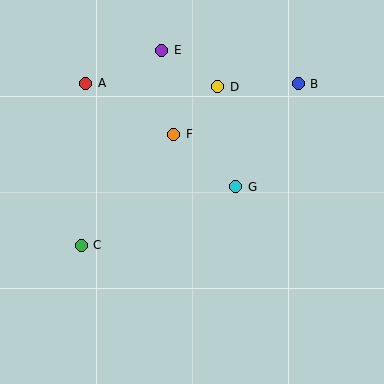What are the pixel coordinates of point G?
Point G is at (236, 187).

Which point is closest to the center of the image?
Point G at (236, 187) is closest to the center.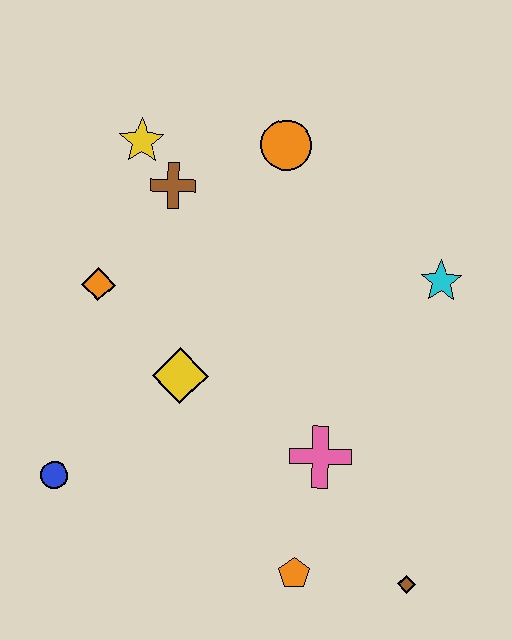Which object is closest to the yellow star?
The brown cross is closest to the yellow star.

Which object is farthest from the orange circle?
The brown diamond is farthest from the orange circle.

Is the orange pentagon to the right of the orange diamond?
Yes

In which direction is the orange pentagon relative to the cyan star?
The orange pentagon is below the cyan star.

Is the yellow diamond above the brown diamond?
Yes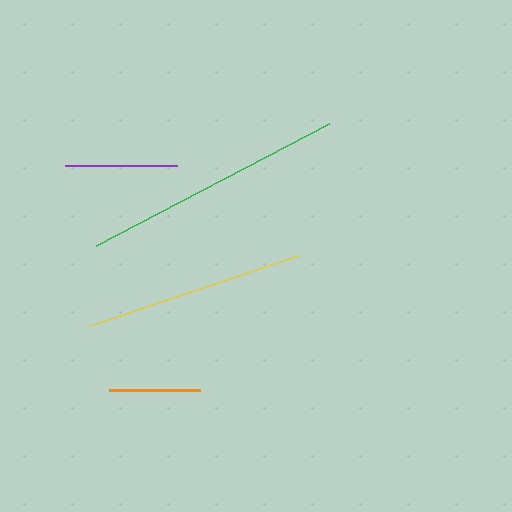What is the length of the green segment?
The green segment is approximately 263 pixels long.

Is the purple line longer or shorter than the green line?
The green line is longer than the purple line.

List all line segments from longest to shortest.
From longest to shortest: green, yellow, purple, orange.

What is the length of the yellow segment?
The yellow segment is approximately 220 pixels long.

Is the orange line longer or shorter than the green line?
The green line is longer than the orange line.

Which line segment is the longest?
The green line is the longest at approximately 263 pixels.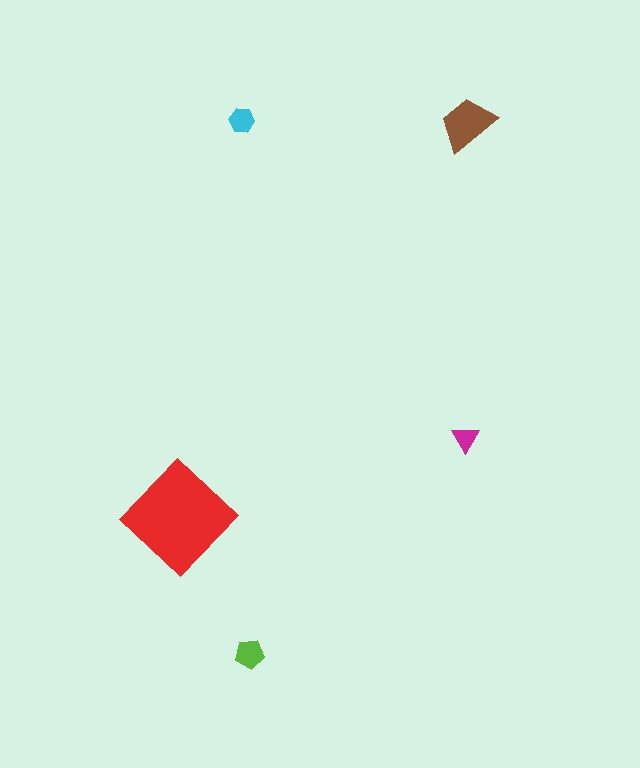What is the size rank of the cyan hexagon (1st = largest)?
4th.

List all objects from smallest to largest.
The magenta triangle, the cyan hexagon, the lime pentagon, the brown trapezoid, the red diamond.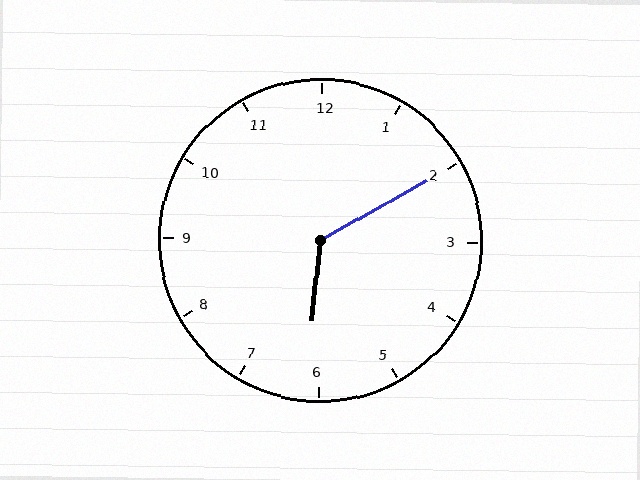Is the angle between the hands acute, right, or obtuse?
It is obtuse.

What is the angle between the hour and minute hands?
Approximately 125 degrees.